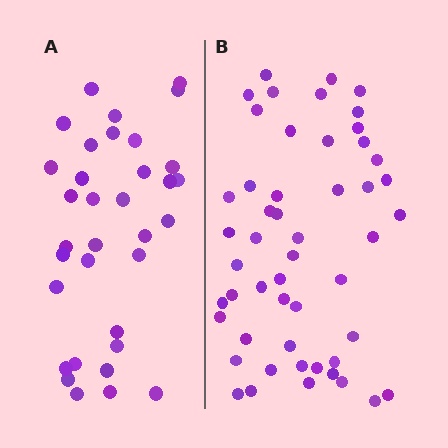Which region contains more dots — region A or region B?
Region B (the right region) has more dots.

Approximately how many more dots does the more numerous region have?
Region B has approximately 15 more dots than region A.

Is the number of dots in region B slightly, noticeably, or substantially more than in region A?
Region B has substantially more. The ratio is roughly 1.5 to 1.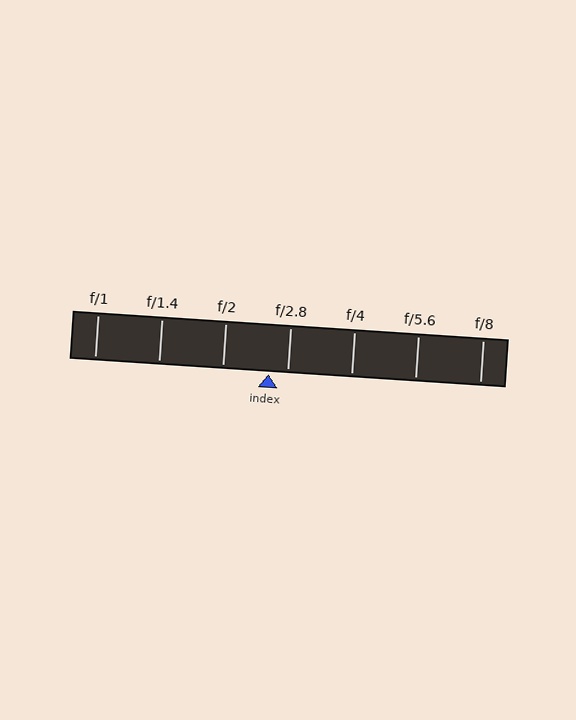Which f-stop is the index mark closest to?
The index mark is closest to f/2.8.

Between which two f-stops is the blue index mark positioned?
The index mark is between f/2 and f/2.8.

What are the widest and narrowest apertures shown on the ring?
The widest aperture shown is f/1 and the narrowest is f/8.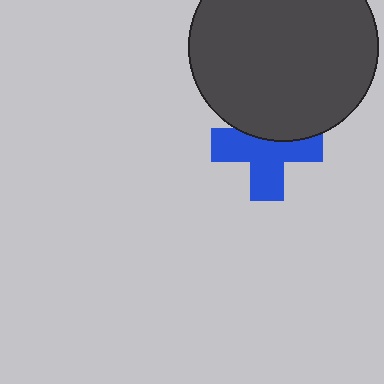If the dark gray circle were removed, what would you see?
You would see the complete blue cross.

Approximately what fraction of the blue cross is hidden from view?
Roughly 35% of the blue cross is hidden behind the dark gray circle.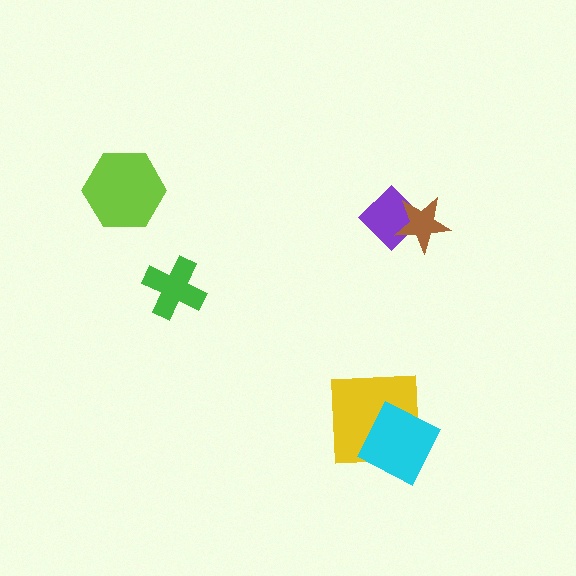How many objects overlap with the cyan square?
1 object overlaps with the cyan square.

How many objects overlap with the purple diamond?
1 object overlaps with the purple diamond.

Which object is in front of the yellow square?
The cyan square is in front of the yellow square.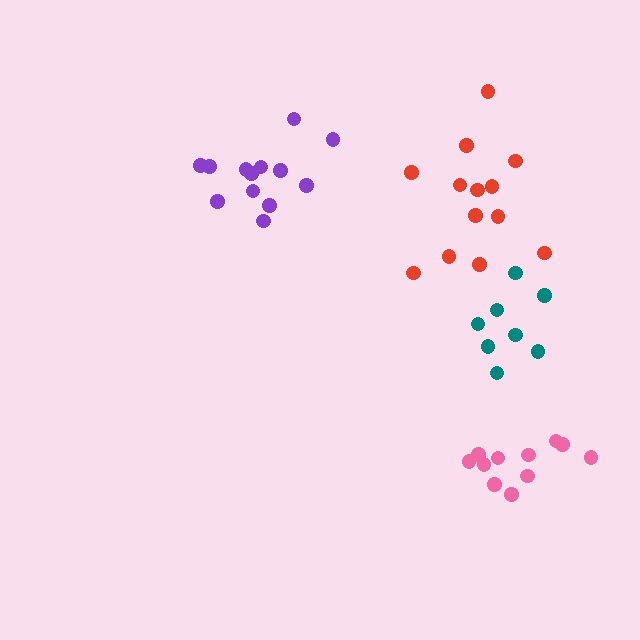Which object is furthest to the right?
The pink cluster is rightmost.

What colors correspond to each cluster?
The clusters are colored: teal, purple, red, pink.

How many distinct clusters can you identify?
There are 4 distinct clusters.